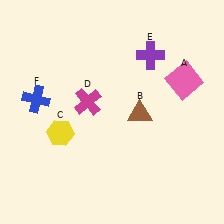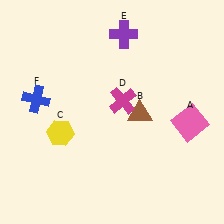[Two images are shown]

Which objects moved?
The objects that moved are: the pink square (A), the magenta cross (D), the purple cross (E).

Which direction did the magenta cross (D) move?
The magenta cross (D) moved right.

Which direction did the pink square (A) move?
The pink square (A) moved down.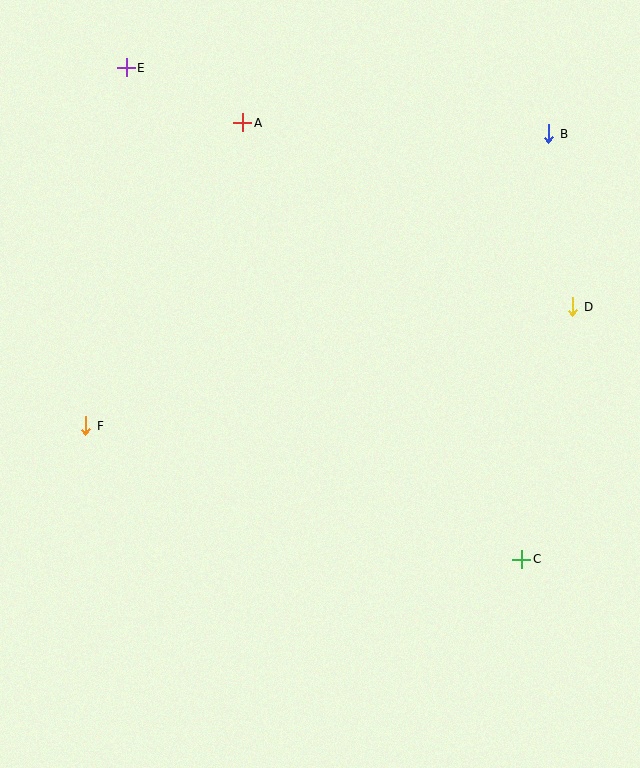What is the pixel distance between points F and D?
The distance between F and D is 501 pixels.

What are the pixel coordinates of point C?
Point C is at (522, 559).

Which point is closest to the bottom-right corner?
Point C is closest to the bottom-right corner.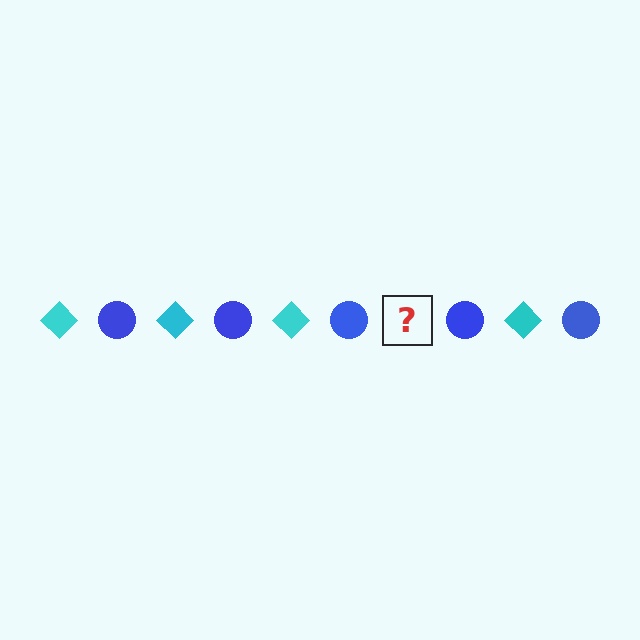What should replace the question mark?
The question mark should be replaced with a cyan diamond.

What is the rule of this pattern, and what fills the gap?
The rule is that the pattern alternates between cyan diamond and blue circle. The gap should be filled with a cyan diamond.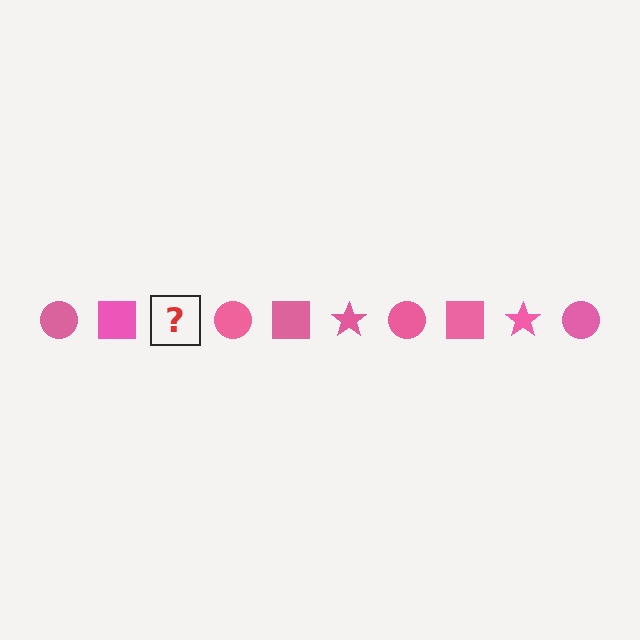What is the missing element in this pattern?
The missing element is a pink star.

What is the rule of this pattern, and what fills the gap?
The rule is that the pattern cycles through circle, square, star shapes in pink. The gap should be filled with a pink star.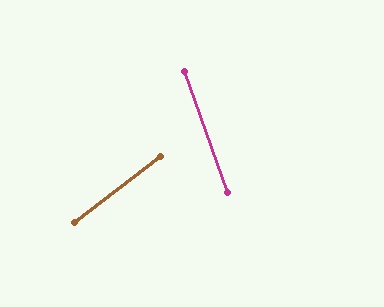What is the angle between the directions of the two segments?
Approximately 72 degrees.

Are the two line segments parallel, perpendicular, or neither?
Neither parallel nor perpendicular — they differ by about 72°.